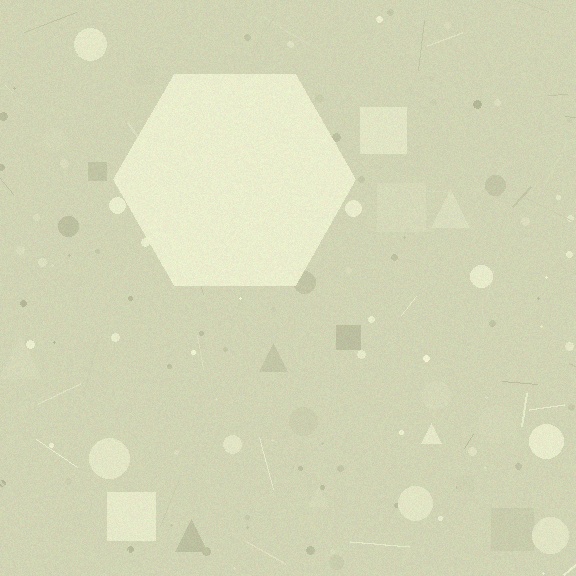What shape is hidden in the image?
A hexagon is hidden in the image.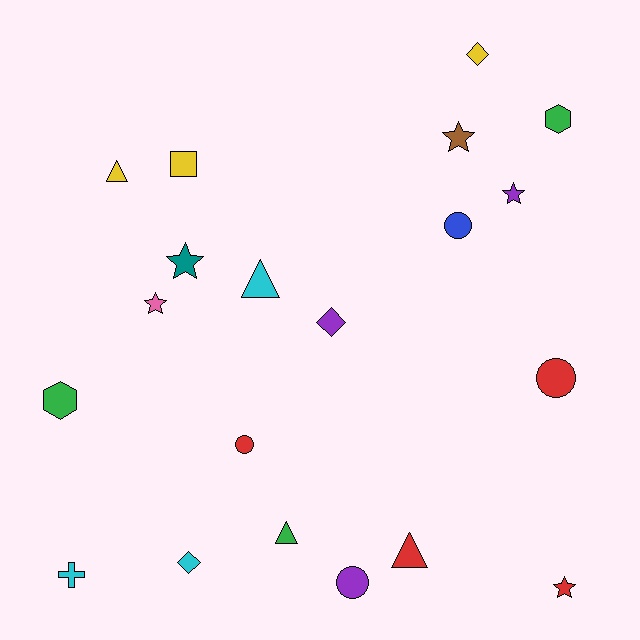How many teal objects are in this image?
There is 1 teal object.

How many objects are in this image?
There are 20 objects.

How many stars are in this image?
There are 5 stars.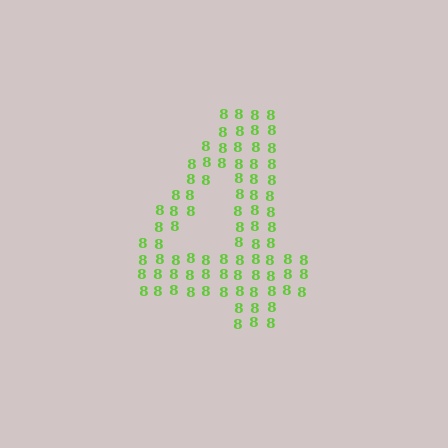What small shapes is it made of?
It is made of small digit 8's.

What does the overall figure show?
The overall figure shows the digit 4.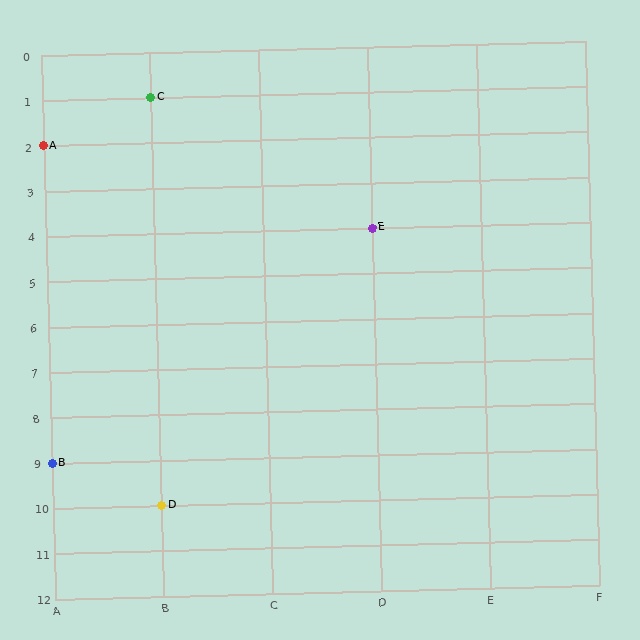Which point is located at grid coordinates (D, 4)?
Point E is at (D, 4).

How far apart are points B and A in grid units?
Points B and A are 7 rows apart.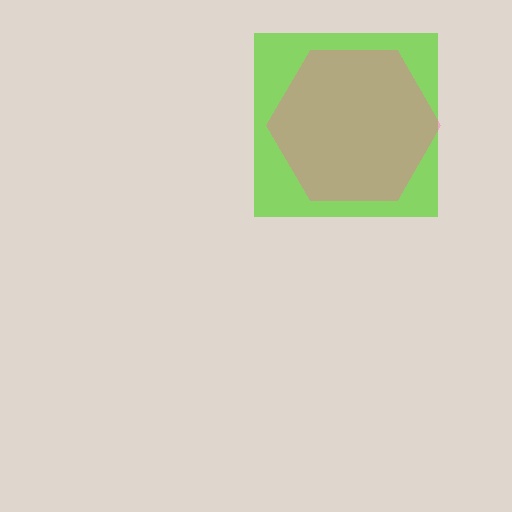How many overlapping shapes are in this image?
There are 2 overlapping shapes in the image.